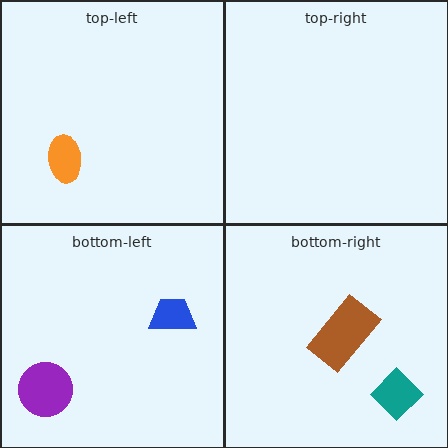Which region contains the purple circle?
The bottom-left region.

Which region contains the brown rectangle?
The bottom-right region.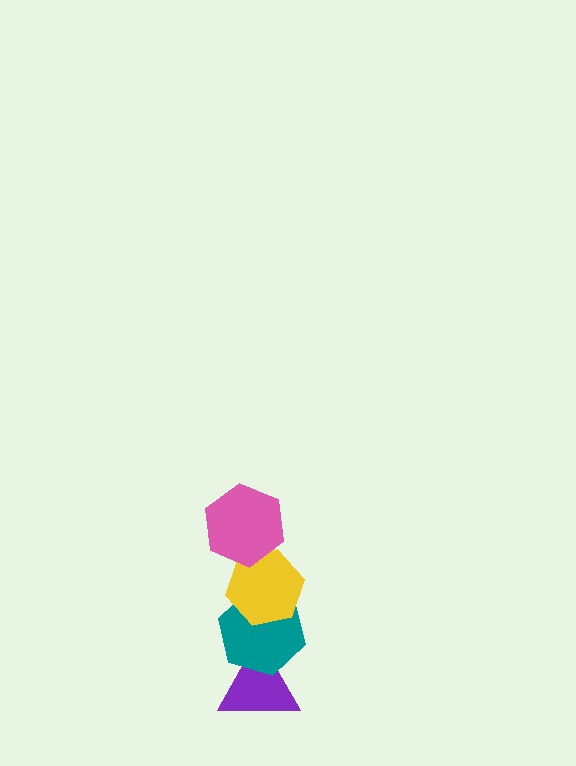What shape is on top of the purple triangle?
The teal hexagon is on top of the purple triangle.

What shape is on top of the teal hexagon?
The yellow hexagon is on top of the teal hexagon.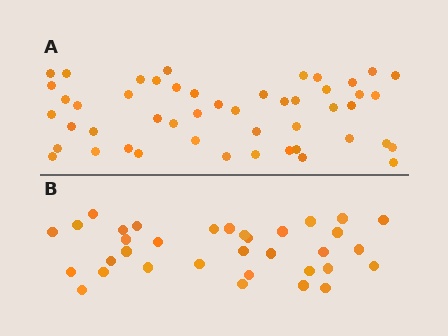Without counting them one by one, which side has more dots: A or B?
Region A (the top region) has more dots.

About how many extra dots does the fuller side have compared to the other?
Region A has approximately 15 more dots than region B.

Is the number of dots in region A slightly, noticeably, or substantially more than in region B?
Region A has noticeably more, but not dramatically so. The ratio is roughly 1.4 to 1.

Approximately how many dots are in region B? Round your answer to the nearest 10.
About 30 dots. (The exact count is 34, which rounds to 30.)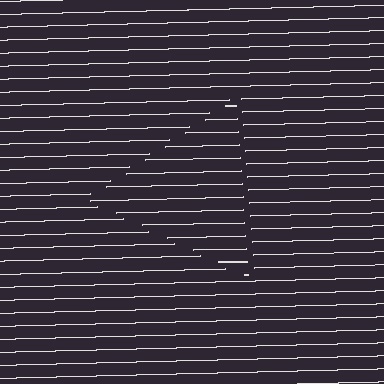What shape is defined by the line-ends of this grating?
An illusory triangle. The interior of the shape contains the same grating, shifted by half a period — the contour is defined by the phase discontinuity where line-ends from the inner and outer gratings abut.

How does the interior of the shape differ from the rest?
The interior of the shape contains the same grating, shifted by half a period — the contour is defined by the phase discontinuity where line-ends from the inner and outer gratings abut.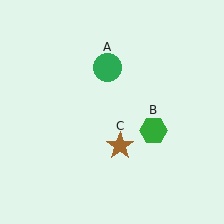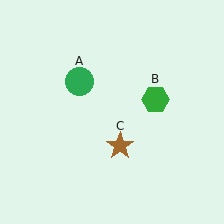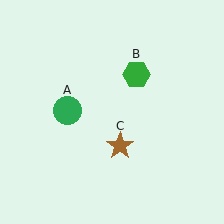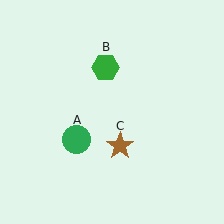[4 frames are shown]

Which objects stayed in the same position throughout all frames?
Brown star (object C) remained stationary.